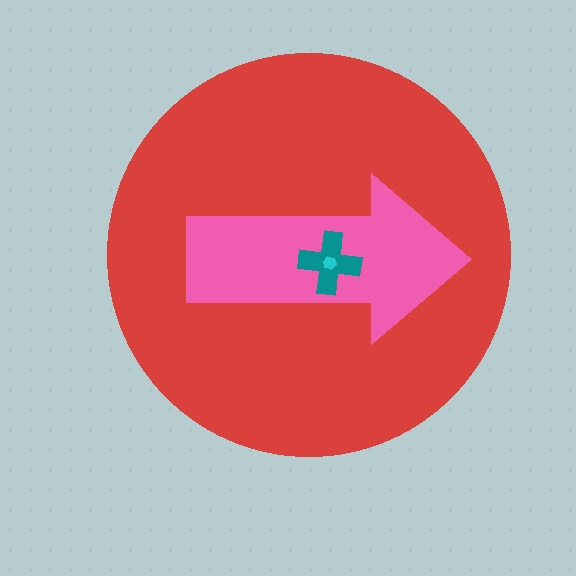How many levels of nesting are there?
4.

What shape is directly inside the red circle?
The pink arrow.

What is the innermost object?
The cyan hexagon.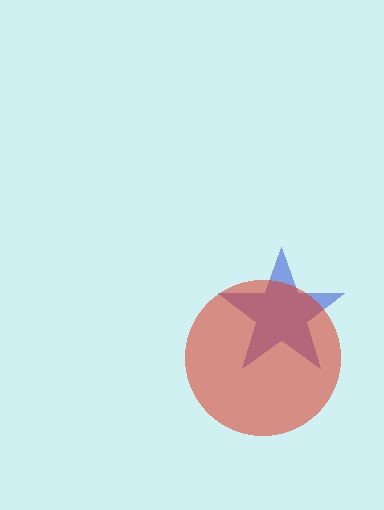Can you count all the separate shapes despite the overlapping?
Yes, there are 2 separate shapes.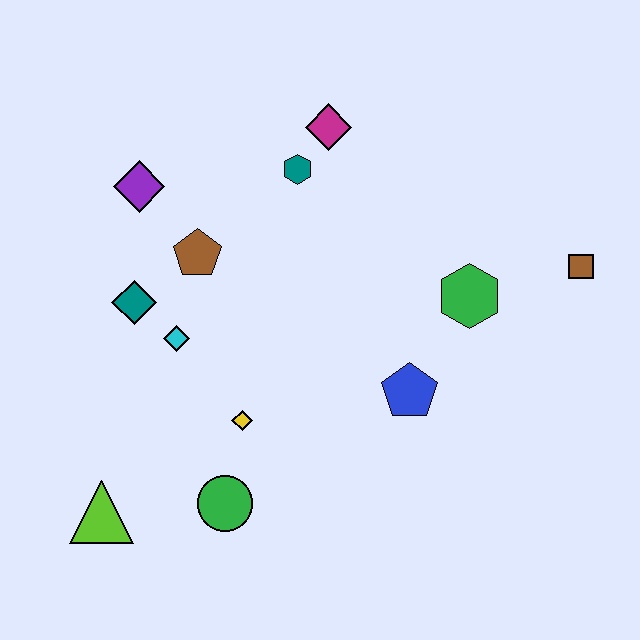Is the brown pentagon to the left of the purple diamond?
No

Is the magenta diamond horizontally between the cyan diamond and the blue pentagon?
Yes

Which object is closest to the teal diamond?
The cyan diamond is closest to the teal diamond.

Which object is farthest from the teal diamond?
The brown square is farthest from the teal diamond.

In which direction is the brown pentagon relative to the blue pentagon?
The brown pentagon is to the left of the blue pentagon.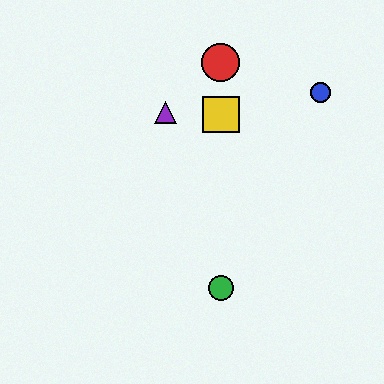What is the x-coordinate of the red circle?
The red circle is at x≈221.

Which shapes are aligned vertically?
The red circle, the green circle, the yellow square are aligned vertically.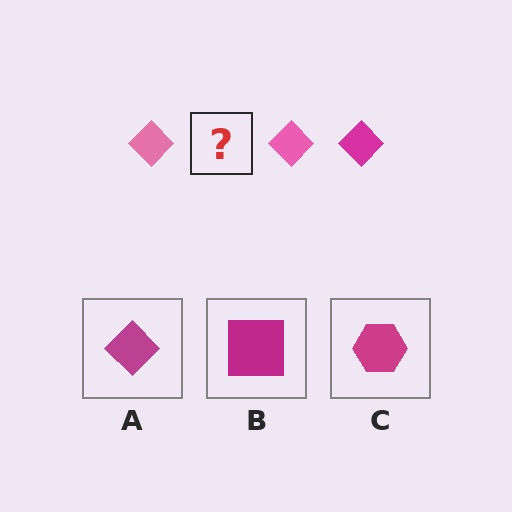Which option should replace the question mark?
Option A.